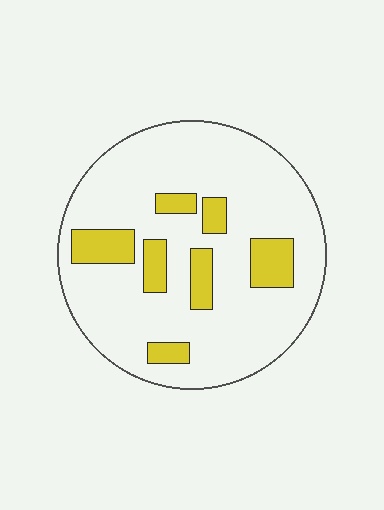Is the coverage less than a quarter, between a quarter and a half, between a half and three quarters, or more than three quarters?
Less than a quarter.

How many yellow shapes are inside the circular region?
7.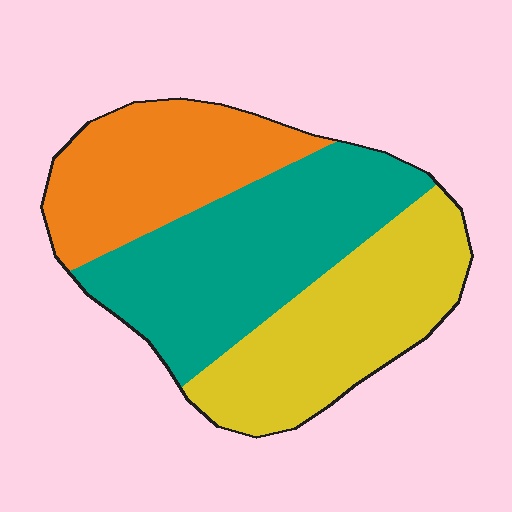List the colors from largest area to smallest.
From largest to smallest: teal, yellow, orange.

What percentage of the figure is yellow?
Yellow takes up about one third (1/3) of the figure.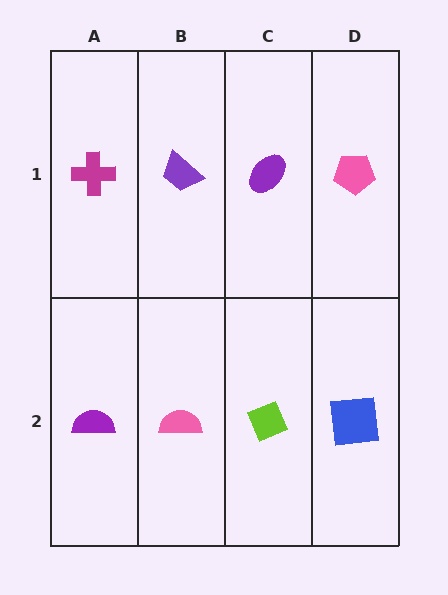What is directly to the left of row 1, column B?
A magenta cross.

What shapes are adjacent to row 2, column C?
A purple ellipse (row 1, column C), a pink semicircle (row 2, column B), a blue square (row 2, column D).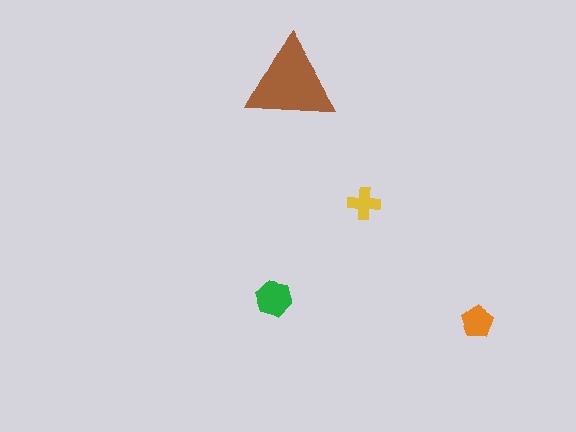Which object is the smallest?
The yellow cross.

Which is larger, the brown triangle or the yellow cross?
The brown triangle.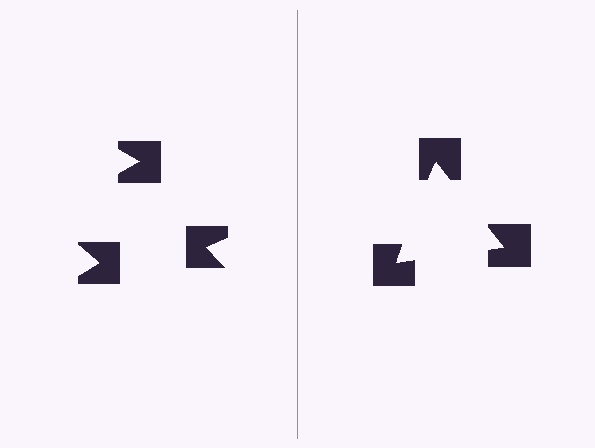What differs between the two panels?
The notched squares are positioned identically on both sides; only the wedge orientations differ. On the right they align to a triangle; on the left they are misaligned.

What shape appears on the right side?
An illusory triangle.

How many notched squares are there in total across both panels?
6 — 3 on each side.